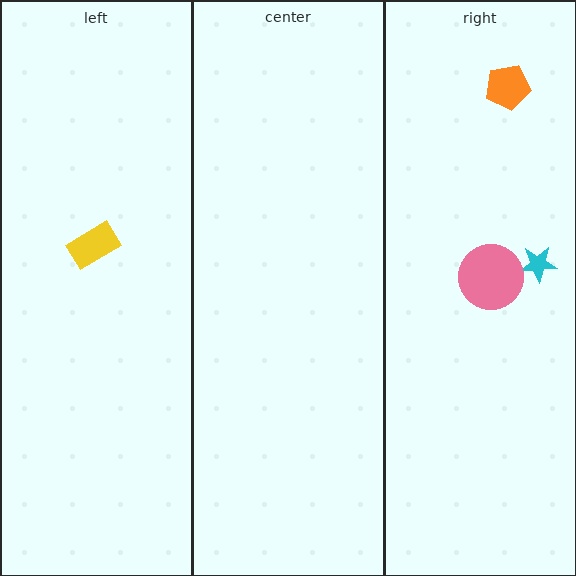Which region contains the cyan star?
The right region.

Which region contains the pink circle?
The right region.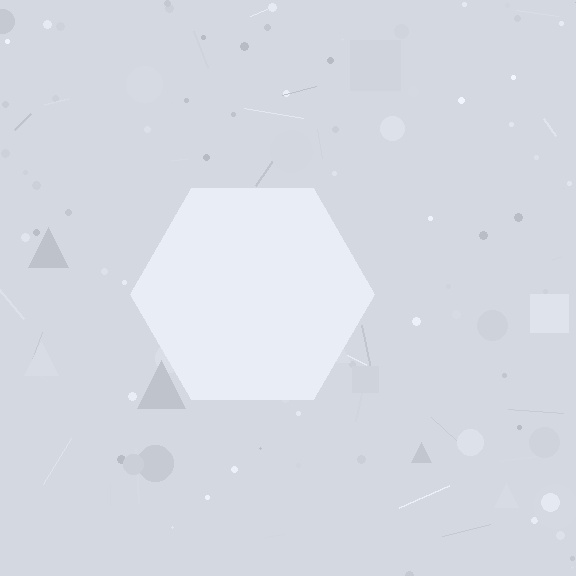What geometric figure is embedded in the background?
A hexagon is embedded in the background.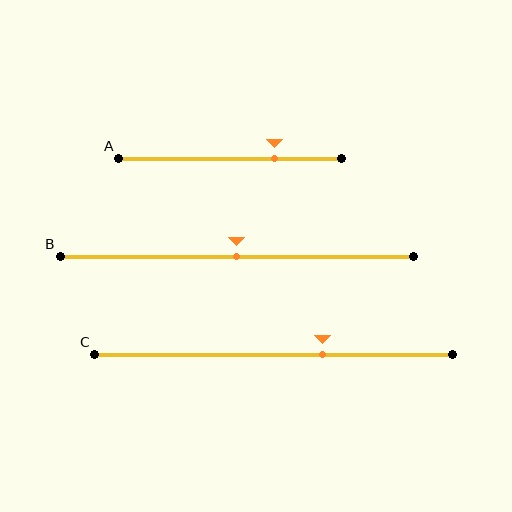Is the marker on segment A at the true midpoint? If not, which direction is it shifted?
No, the marker on segment A is shifted to the right by about 20% of the segment length.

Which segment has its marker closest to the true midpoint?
Segment B has its marker closest to the true midpoint.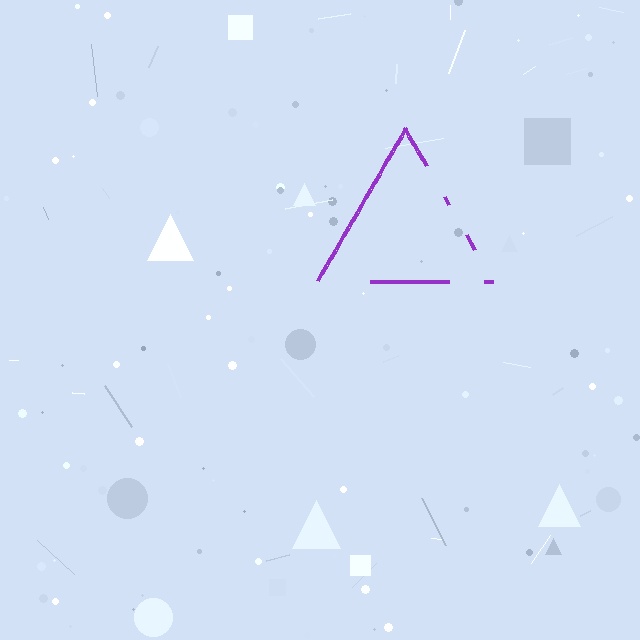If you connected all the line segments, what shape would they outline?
They would outline a triangle.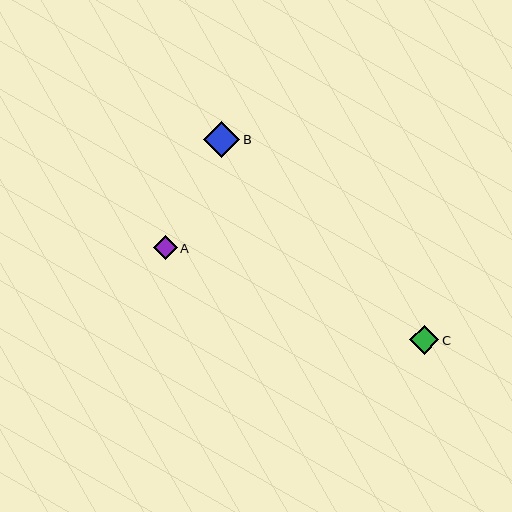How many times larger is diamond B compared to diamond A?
Diamond B is approximately 1.5 times the size of diamond A.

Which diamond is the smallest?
Diamond A is the smallest with a size of approximately 24 pixels.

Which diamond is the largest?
Diamond B is the largest with a size of approximately 36 pixels.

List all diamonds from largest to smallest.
From largest to smallest: B, C, A.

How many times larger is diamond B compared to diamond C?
Diamond B is approximately 1.3 times the size of diamond C.